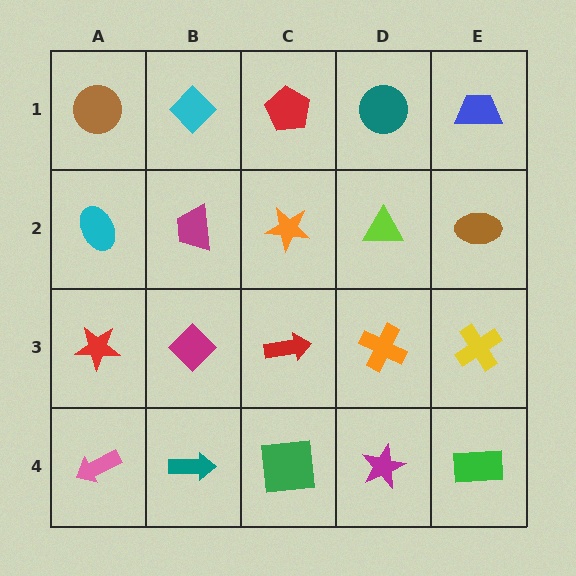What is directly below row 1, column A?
A cyan ellipse.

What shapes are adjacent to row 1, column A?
A cyan ellipse (row 2, column A), a cyan diamond (row 1, column B).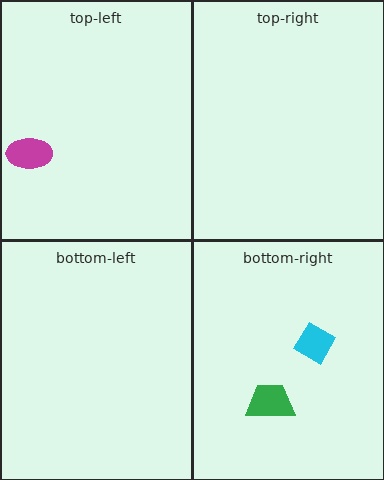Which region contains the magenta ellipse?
The top-left region.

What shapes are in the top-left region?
The magenta ellipse.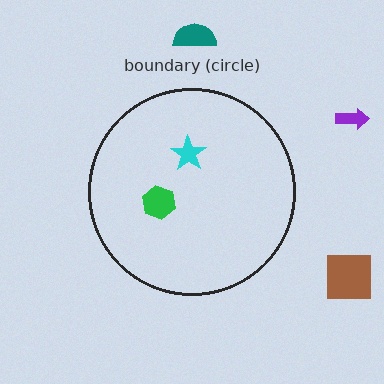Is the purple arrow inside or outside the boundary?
Outside.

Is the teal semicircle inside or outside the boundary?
Outside.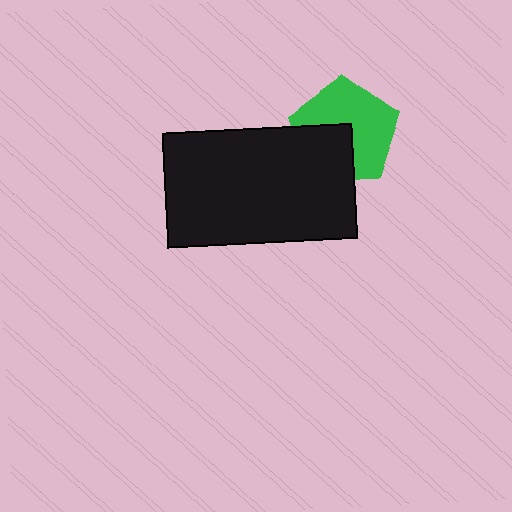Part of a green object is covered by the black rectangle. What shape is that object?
It is a pentagon.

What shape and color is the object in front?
The object in front is a black rectangle.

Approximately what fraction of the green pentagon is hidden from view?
Roughly 37% of the green pentagon is hidden behind the black rectangle.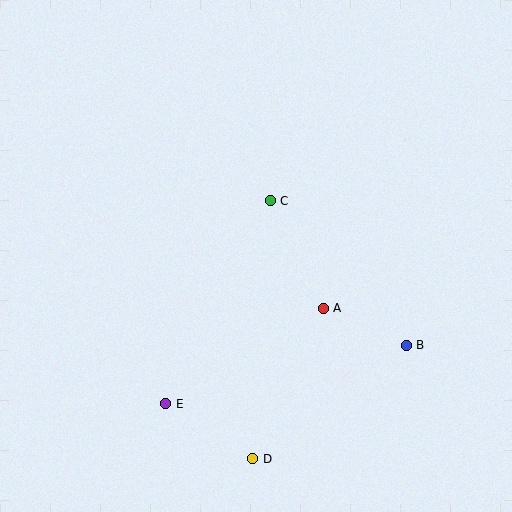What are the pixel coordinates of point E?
Point E is at (166, 404).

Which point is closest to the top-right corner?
Point C is closest to the top-right corner.